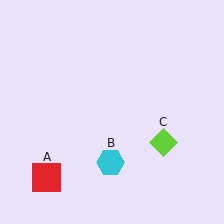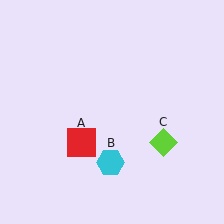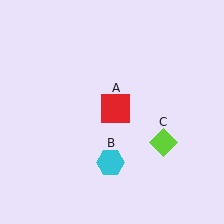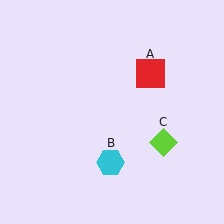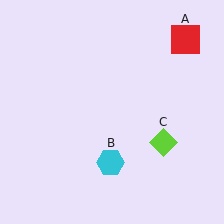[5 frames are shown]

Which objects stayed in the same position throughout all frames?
Cyan hexagon (object B) and lime diamond (object C) remained stationary.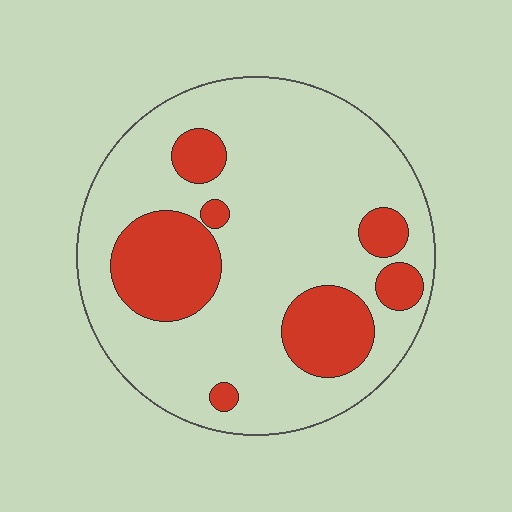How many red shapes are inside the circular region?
7.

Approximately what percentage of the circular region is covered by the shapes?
Approximately 25%.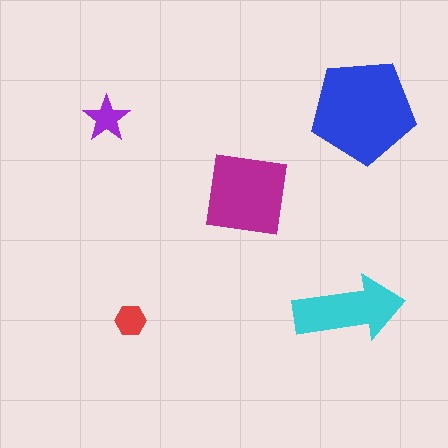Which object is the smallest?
The red hexagon.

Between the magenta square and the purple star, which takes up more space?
The magenta square.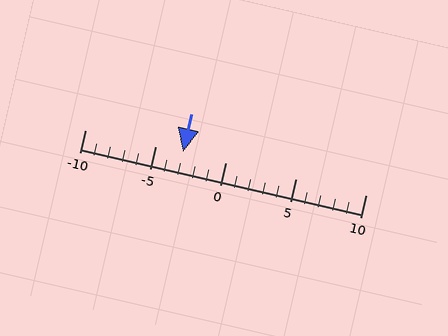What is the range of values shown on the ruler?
The ruler shows values from -10 to 10.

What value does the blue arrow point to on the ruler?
The blue arrow points to approximately -3.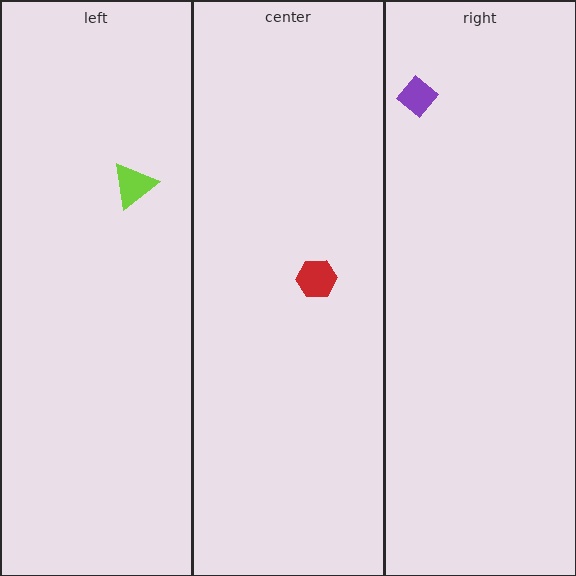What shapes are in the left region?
The lime triangle.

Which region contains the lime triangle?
The left region.